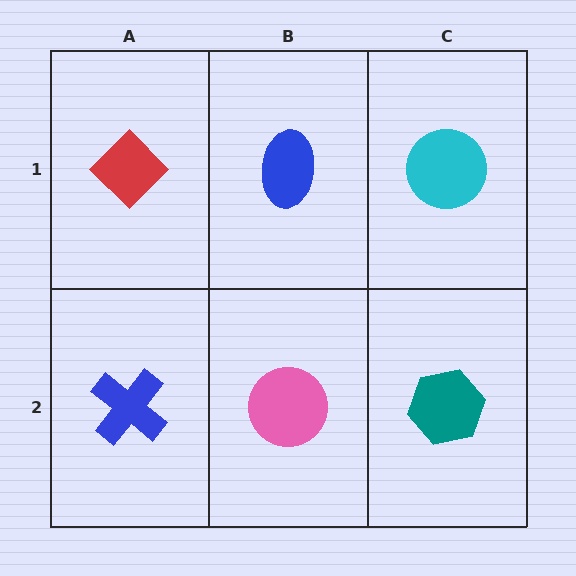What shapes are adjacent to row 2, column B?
A blue ellipse (row 1, column B), a blue cross (row 2, column A), a teal hexagon (row 2, column C).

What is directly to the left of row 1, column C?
A blue ellipse.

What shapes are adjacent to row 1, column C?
A teal hexagon (row 2, column C), a blue ellipse (row 1, column B).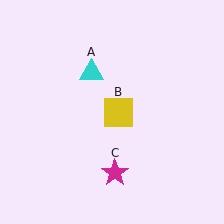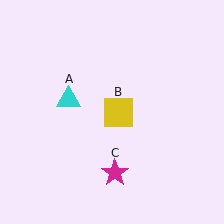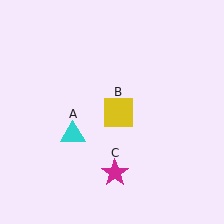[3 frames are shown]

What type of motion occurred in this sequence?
The cyan triangle (object A) rotated counterclockwise around the center of the scene.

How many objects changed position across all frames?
1 object changed position: cyan triangle (object A).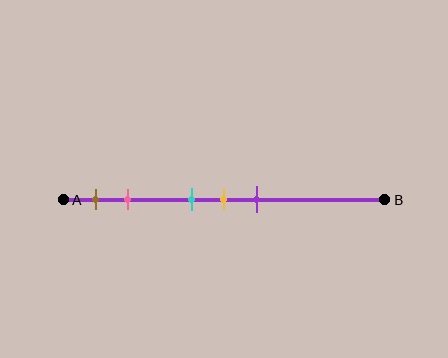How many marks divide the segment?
There are 5 marks dividing the segment.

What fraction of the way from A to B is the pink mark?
The pink mark is approximately 20% (0.2) of the way from A to B.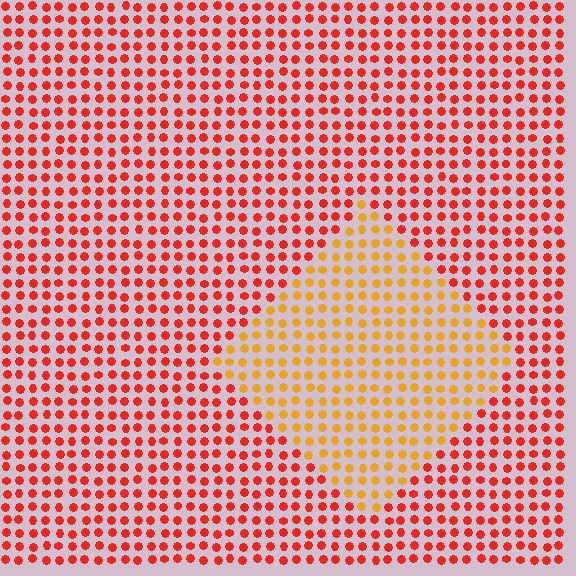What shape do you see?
I see a diamond.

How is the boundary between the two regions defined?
The boundary is defined purely by a slight shift in hue (about 38 degrees). Spacing, size, and orientation are identical on both sides.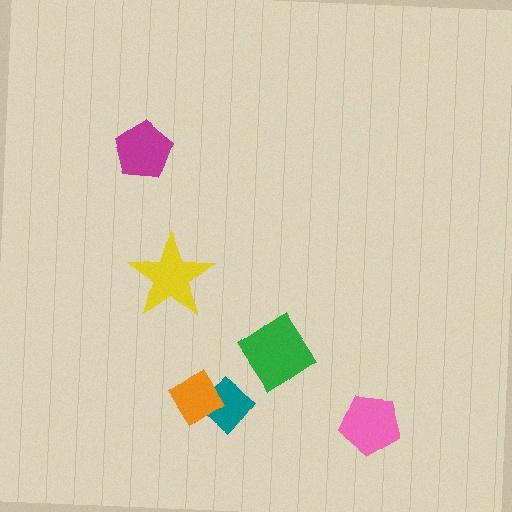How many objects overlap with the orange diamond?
1 object overlaps with the orange diamond.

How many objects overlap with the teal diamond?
1 object overlaps with the teal diamond.